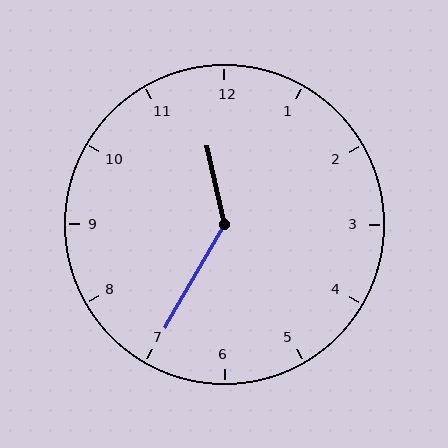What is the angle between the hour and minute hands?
Approximately 138 degrees.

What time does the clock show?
11:35.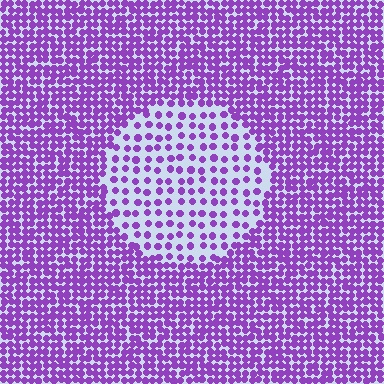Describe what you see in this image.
The image contains small purple elements arranged at two different densities. A circle-shaped region is visible where the elements are less densely packed than the surrounding area.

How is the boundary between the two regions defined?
The boundary is defined by a change in element density (approximately 2.4x ratio). All elements are the same color, size, and shape.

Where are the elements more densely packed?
The elements are more densely packed outside the circle boundary.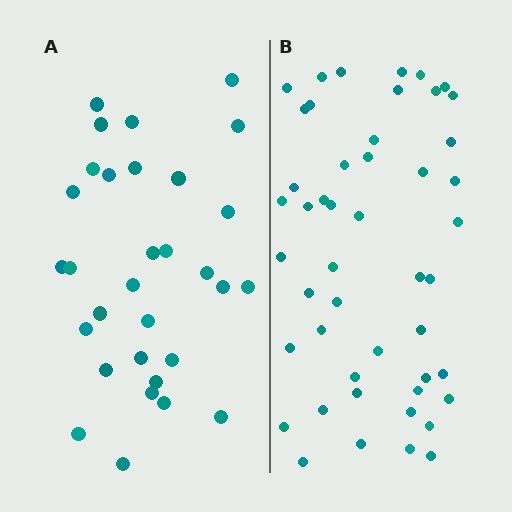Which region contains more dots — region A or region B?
Region B (the right region) has more dots.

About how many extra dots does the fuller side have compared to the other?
Region B has approximately 15 more dots than region A.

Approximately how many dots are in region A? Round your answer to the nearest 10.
About 30 dots. (The exact count is 31, which rounds to 30.)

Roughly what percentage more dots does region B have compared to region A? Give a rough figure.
About 55% more.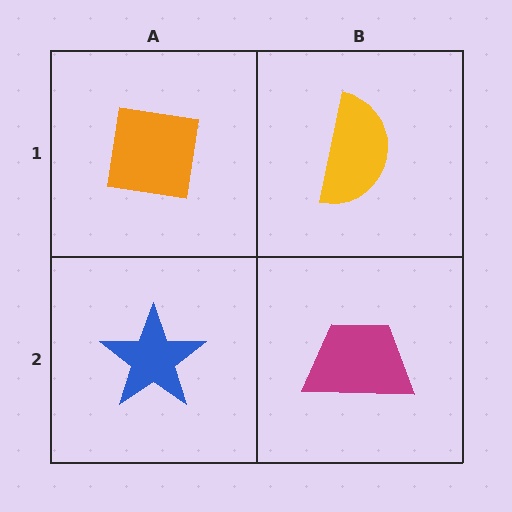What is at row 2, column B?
A magenta trapezoid.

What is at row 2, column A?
A blue star.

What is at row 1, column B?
A yellow semicircle.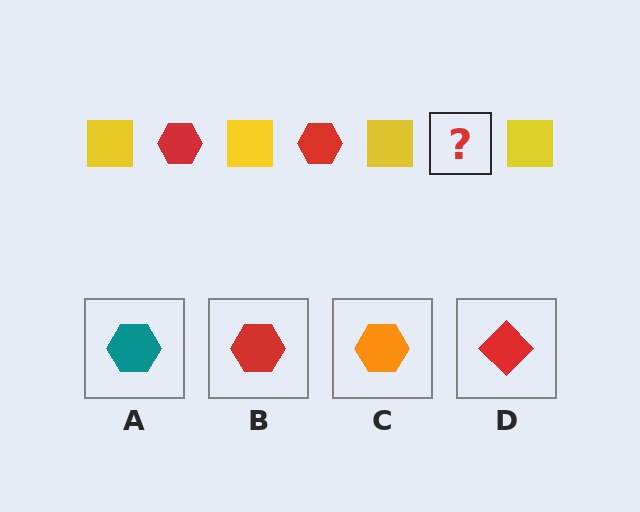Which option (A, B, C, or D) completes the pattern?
B.